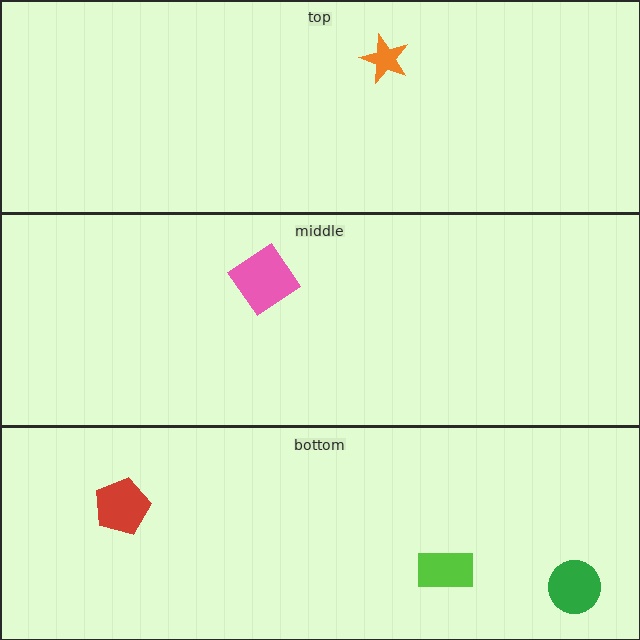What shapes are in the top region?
The orange star.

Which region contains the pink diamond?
The middle region.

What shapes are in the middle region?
The pink diamond.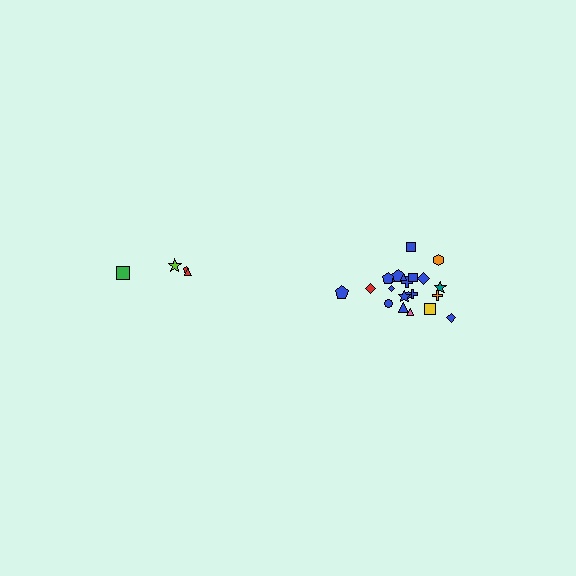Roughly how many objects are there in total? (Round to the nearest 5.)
Roughly 25 objects in total.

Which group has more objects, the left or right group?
The right group.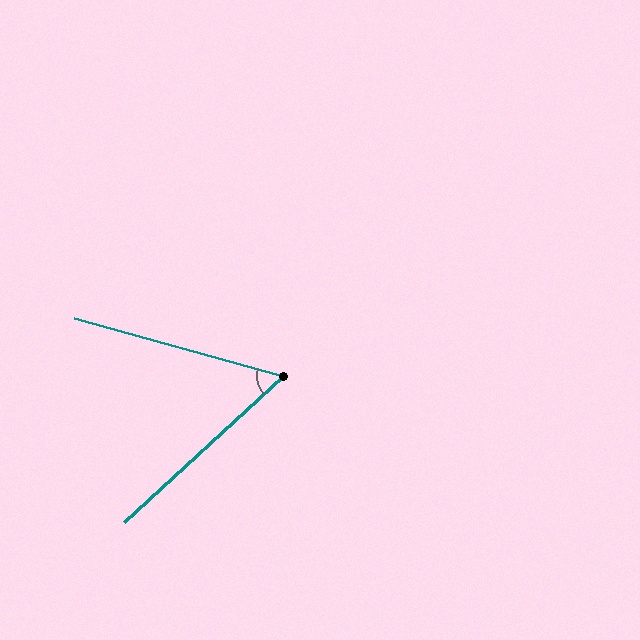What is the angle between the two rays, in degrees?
Approximately 58 degrees.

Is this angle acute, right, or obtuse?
It is acute.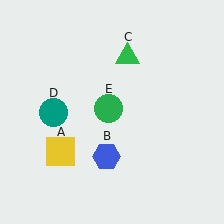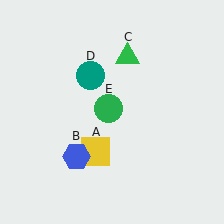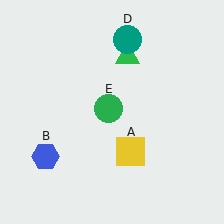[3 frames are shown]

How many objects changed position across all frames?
3 objects changed position: yellow square (object A), blue hexagon (object B), teal circle (object D).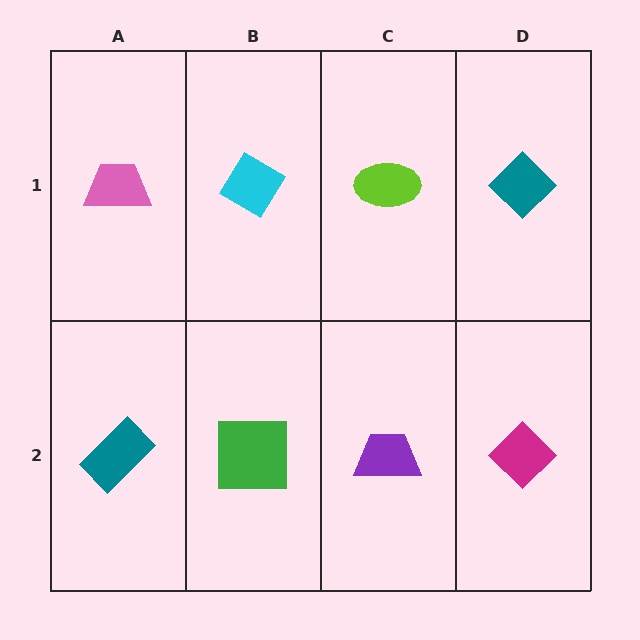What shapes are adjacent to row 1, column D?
A magenta diamond (row 2, column D), a lime ellipse (row 1, column C).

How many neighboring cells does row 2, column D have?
2.